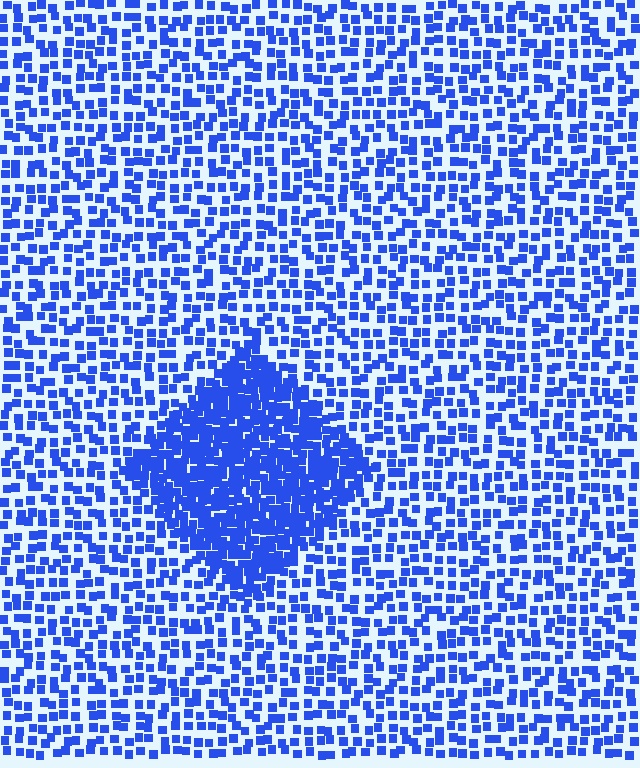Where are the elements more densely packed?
The elements are more densely packed inside the diamond boundary.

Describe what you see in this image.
The image contains small blue elements arranged at two different densities. A diamond-shaped region is visible where the elements are more densely packed than the surrounding area.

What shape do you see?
I see a diamond.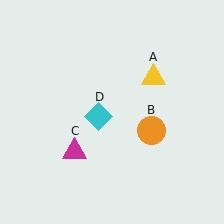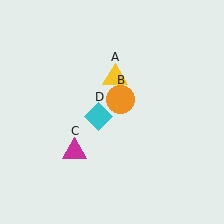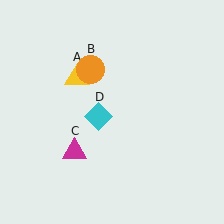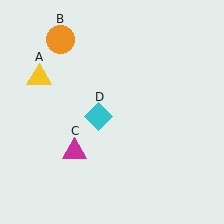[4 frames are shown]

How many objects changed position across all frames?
2 objects changed position: yellow triangle (object A), orange circle (object B).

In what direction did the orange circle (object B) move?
The orange circle (object B) moved up and to the left.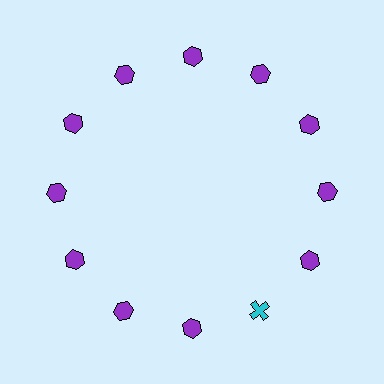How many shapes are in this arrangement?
There are 12 shapes arranged in a ring pattern.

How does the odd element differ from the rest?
It differs in both color (cyan instead of purple) and shape (cross instead of hexagon).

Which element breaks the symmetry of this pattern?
The cyan cross at roughly the 5 o'clock position breaks the symmetry. All other shapes are purple hexagons.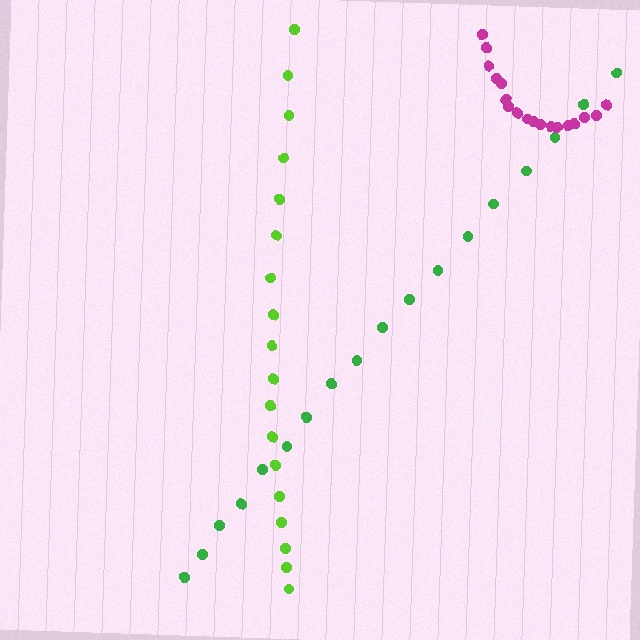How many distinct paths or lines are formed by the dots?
There are 3 distinct paths.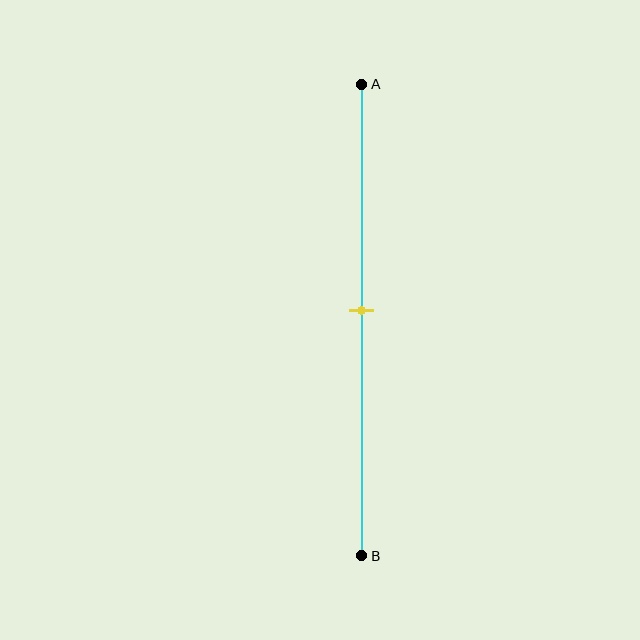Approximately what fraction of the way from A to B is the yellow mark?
The yellow mark is approximately 50% of the way from A to B.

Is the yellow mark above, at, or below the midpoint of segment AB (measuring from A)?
The yellow mark is approximately at the midpoint of segment AB.